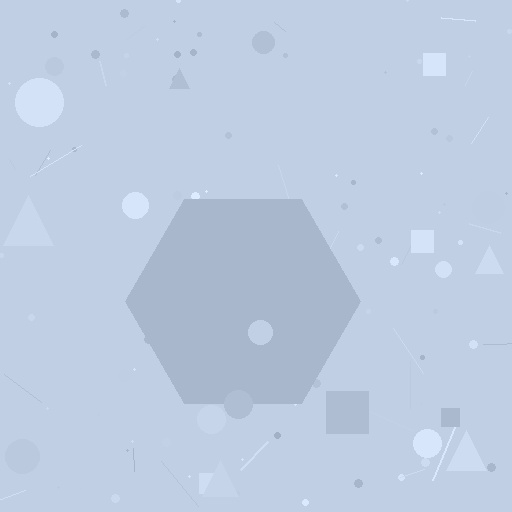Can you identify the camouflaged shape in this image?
The camouflaged shape is a hexagon.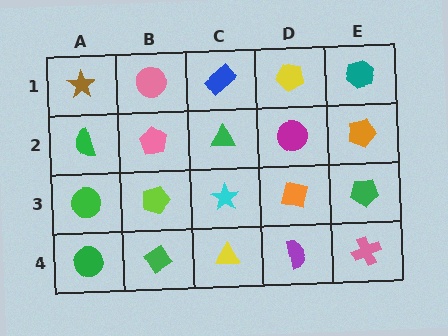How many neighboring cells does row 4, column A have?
2.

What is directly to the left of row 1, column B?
A brown star.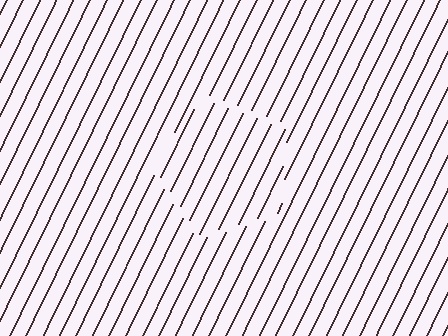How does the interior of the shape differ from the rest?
The interior of the shape contains the same grating, shifted by half a period — the contour is defined by the phase discontinuity where line-ends from the inner and outer gratings abut.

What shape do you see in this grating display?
An illusory pentagon. The interior of the shape contains the same grating, shifted by half a period — the contour is defined by the phase discontinuity where line-ends from the inner and outer gratings abut.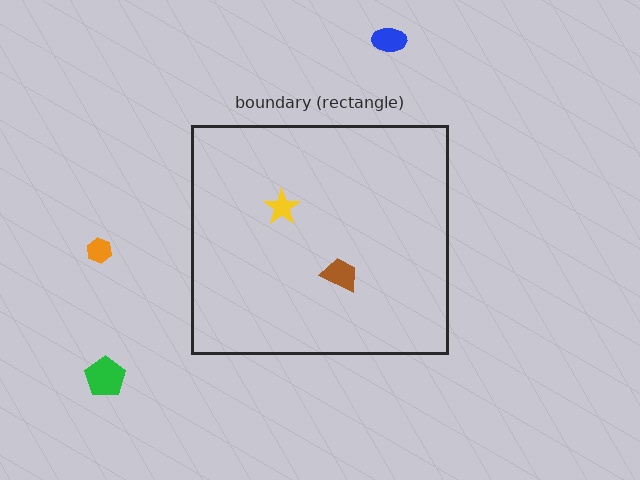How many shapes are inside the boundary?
2 inside, 3 outside.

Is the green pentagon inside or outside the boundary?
Outside.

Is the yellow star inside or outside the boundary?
Inside.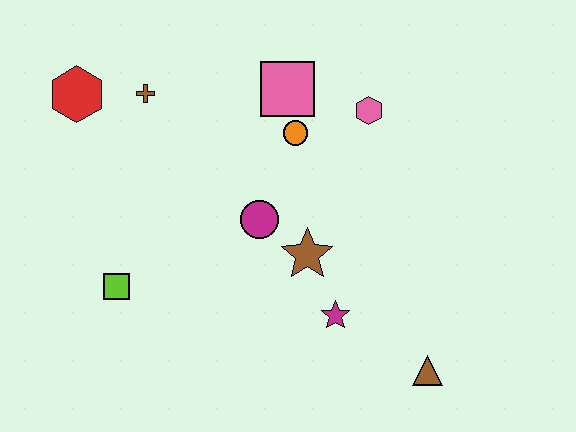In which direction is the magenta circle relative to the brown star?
The magenta circle is to the left of the brown star.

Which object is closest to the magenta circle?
The brown star is closest to the magenta circle.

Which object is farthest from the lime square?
The brown triangle is farthest from the lime square.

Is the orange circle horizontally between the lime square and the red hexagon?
No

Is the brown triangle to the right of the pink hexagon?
Yes